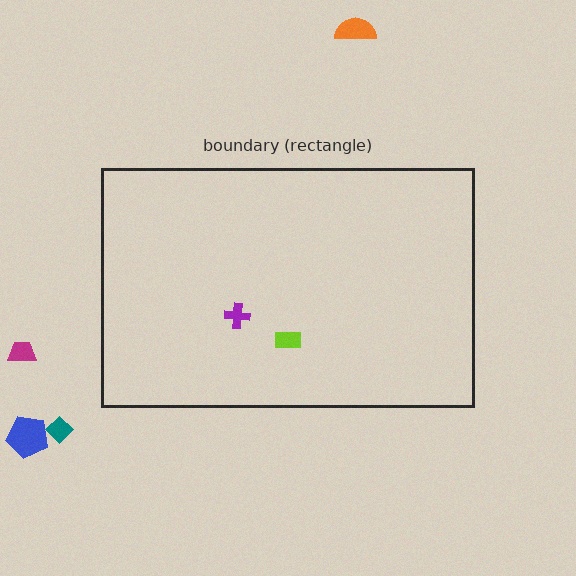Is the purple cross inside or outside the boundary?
Inside.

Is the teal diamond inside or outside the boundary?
Outside.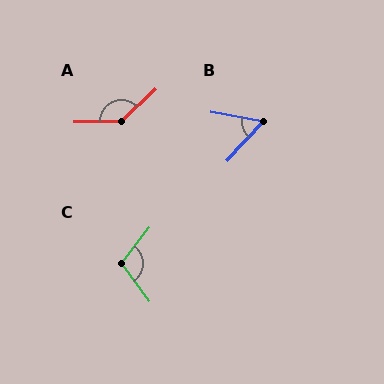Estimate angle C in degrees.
Approximately 106 degrees.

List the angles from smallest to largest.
B (58°), C (106°), A (138°).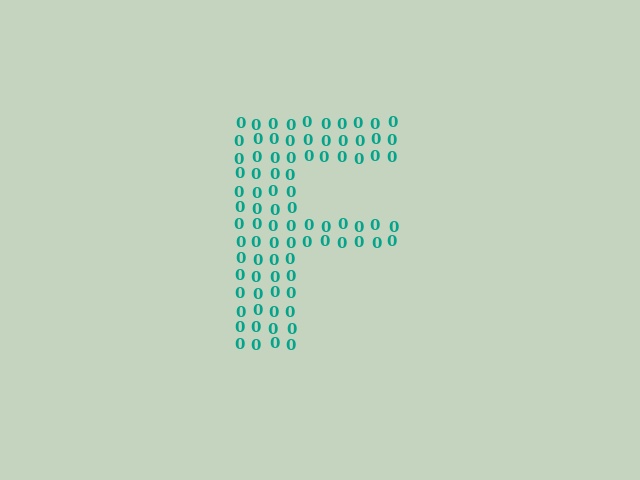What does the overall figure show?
The overall figure shows the letter F.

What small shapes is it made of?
It is made of small digit 0's.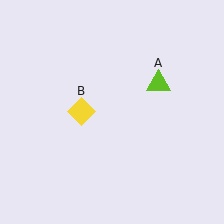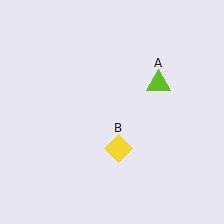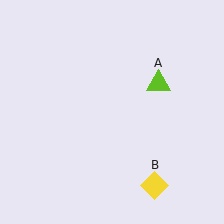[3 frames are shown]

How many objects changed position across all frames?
1 object changed position: yellow diamond (object B).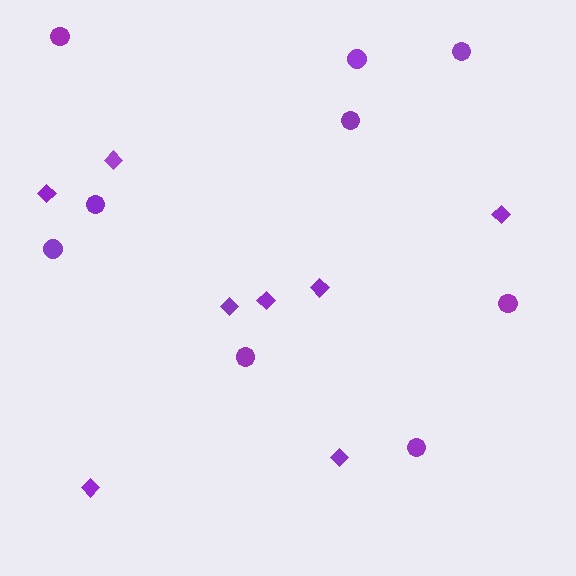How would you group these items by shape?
There are 2 groups: one group of diamonds (8) and one group of circles (9).